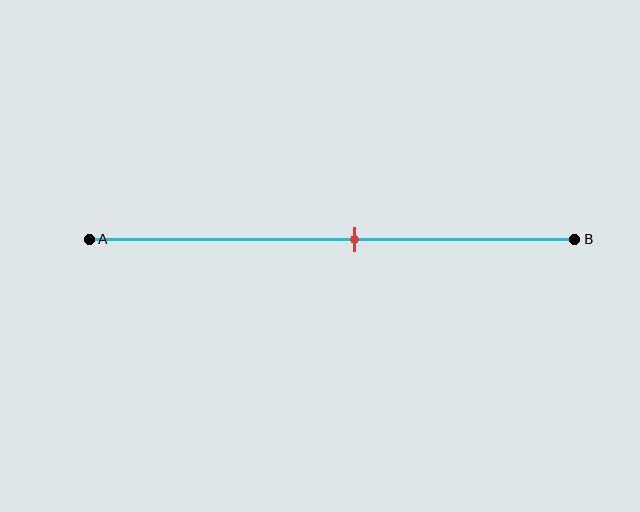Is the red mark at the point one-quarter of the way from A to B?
No, the mark is at about 55% from A, not at the 25% one-quarter point.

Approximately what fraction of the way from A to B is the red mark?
The red mark is approximately 55% of the way from A to B.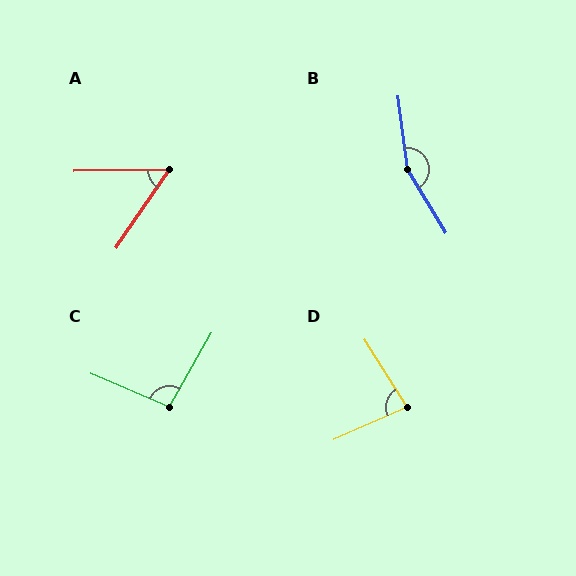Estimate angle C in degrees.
Approximately 97 degrees.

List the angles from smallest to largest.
A (55°), D (82°), C (97°), B (156°).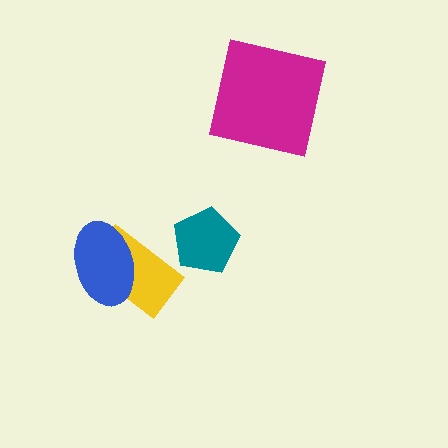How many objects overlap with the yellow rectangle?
1 object overlaps with the yellow rectangle.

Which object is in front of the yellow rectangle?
The blue ellipse is in front of the yellow rectangle.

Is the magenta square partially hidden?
No, no other shape covers it.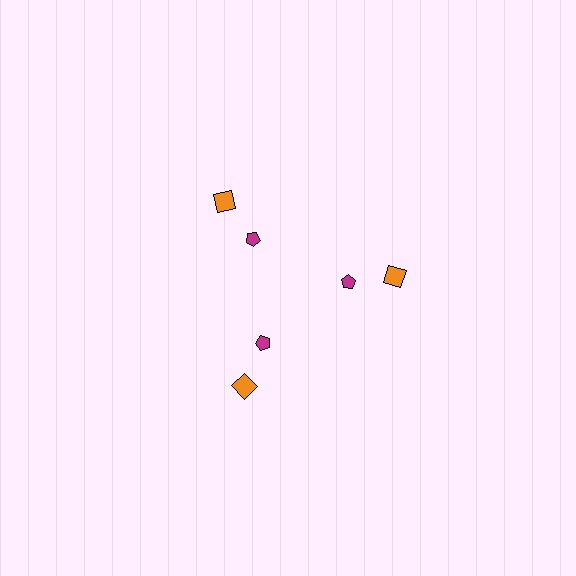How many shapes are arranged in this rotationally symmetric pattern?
There are 6 shapes, arranged in 3 groups of 2.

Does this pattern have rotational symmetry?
Yes, this pattern has 3-fold rotational symmetry. It looks the same after rotating 120 degrees around the center.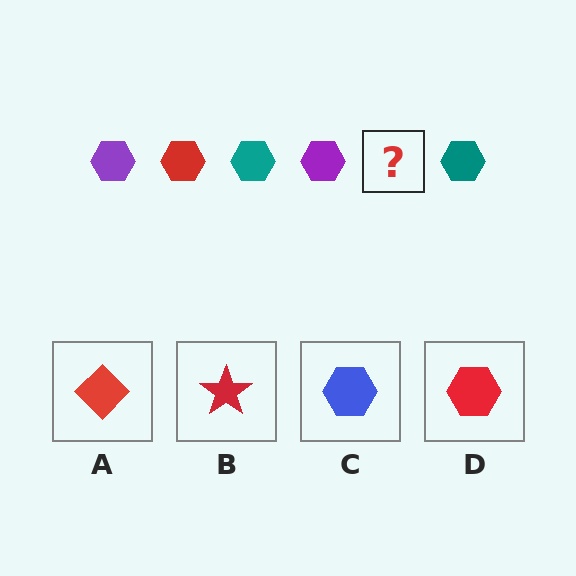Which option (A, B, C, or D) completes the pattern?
D.